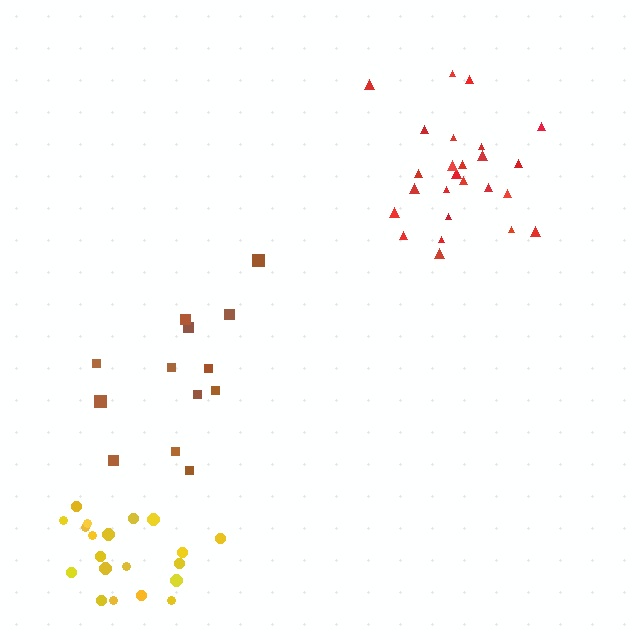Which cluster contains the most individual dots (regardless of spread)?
Red (25).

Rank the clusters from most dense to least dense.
red, yellow, brown.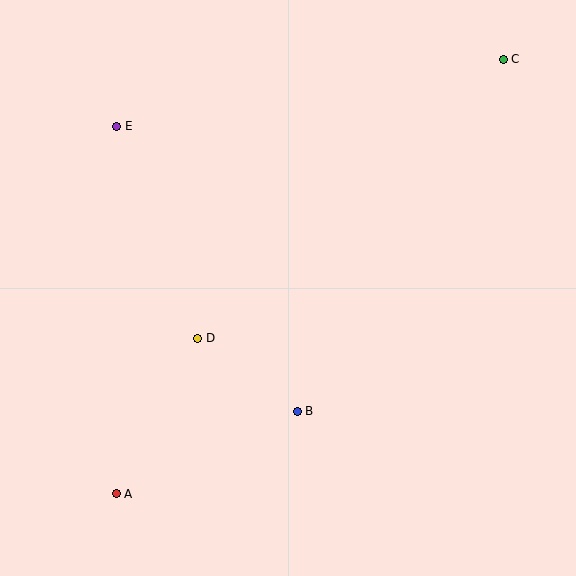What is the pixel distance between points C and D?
The distance between C and D is 414 pixels.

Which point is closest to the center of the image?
Point D at (198, 338) is closest to the center.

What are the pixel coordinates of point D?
Point D is at (198, 338).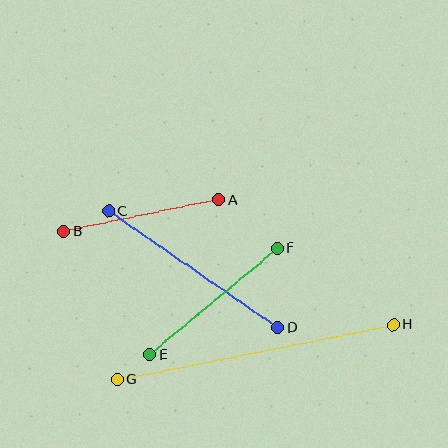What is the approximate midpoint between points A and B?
The midpoint is at approximately (141, 216) pixels.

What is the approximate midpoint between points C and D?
The midpoint is at approximately (193, 270) pixels.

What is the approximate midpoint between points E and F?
The midpoint is at approximately (214, 301) pixels.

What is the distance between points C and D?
The distance is approximately 205 pixels.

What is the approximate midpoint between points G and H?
The midpoint is at approximately (255, 352) pixels.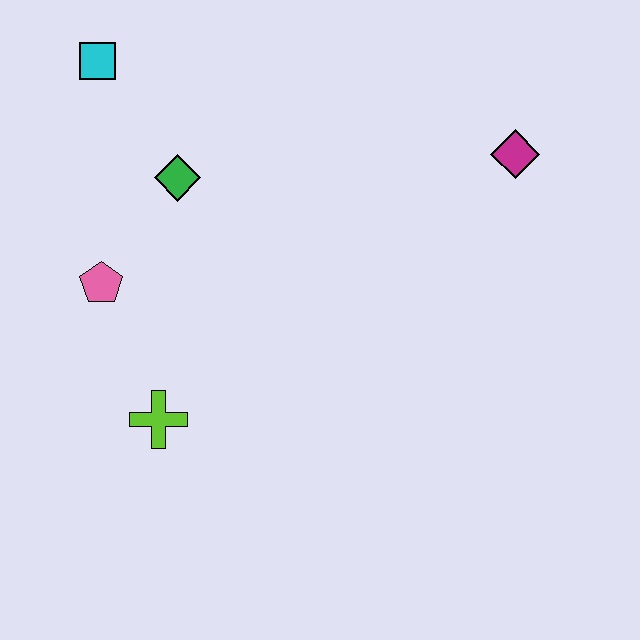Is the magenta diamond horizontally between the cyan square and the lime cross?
No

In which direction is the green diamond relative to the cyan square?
The green diamond is below the cyan square.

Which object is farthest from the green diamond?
The magenta diamond is farthest from the green diamond.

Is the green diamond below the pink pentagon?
No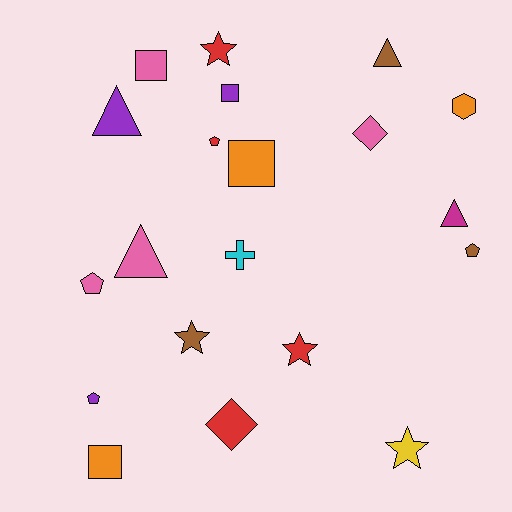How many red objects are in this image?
There are 4 red objects.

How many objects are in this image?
There are 20 objects.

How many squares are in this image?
There are 4 squares.